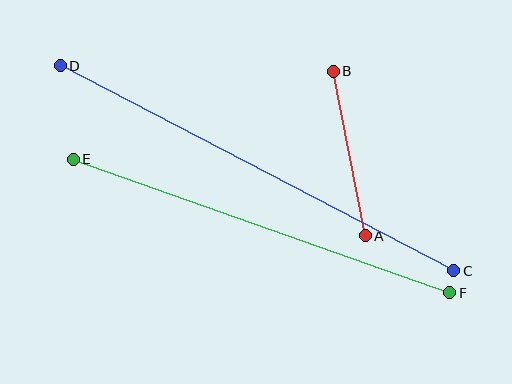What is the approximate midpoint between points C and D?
The midpoint is at approximately (257, 168) pixels.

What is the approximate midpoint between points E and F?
The midpoint is at approximately (262, 226) pixels.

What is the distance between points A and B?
The distance is approximately 168 pixels.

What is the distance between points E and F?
The distance is approximately 400 pixels.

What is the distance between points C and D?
The distance is approximately 443 pixels.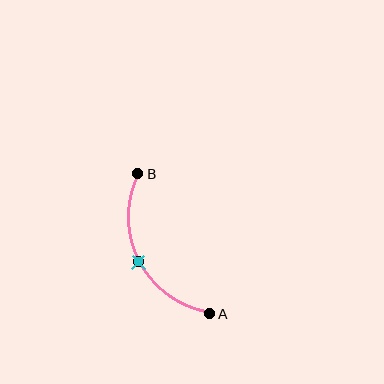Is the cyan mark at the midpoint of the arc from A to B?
Yes. The cyan mark lies on the arc at equal arc-length from both A and B — it is the arc midpoint.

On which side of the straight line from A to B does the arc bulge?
The arc bulges to the left of the straight line connecting A and B.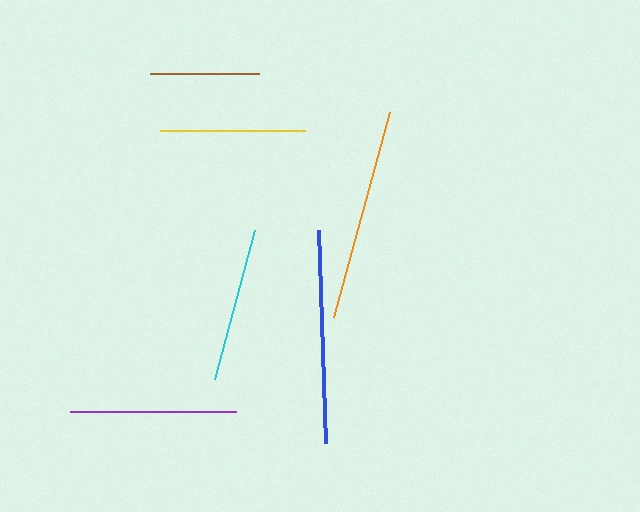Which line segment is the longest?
The blue line is the longest at approximately 213 pixels.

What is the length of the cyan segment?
The cyan segment is approximately 154 pixels long.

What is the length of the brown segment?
The brown segment is approximately 109 pixels long.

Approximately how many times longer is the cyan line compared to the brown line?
The cyan line is approximately 1.4 times the length of the brown line.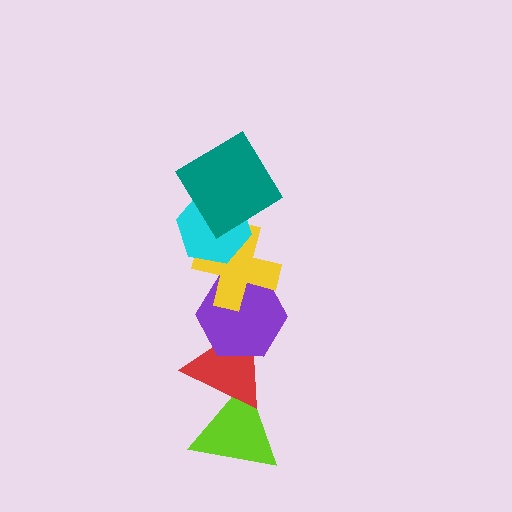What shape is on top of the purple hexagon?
The yellow cross is on top of the purple hexagon.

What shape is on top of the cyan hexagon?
The teal diamond is on top of the cyan hexagon.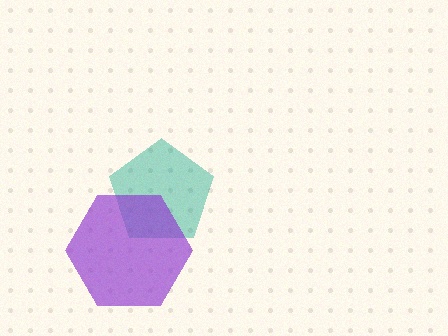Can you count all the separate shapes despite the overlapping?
Yes, there are 2 separate shapes.